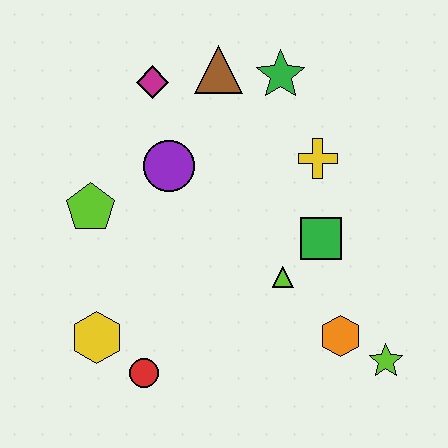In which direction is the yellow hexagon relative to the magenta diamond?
The yellow hexagon is below the magenta diamond.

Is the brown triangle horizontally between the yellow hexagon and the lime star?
Yes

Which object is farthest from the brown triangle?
The lime star is farthest from the brown triangle.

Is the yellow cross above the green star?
No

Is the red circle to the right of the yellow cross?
No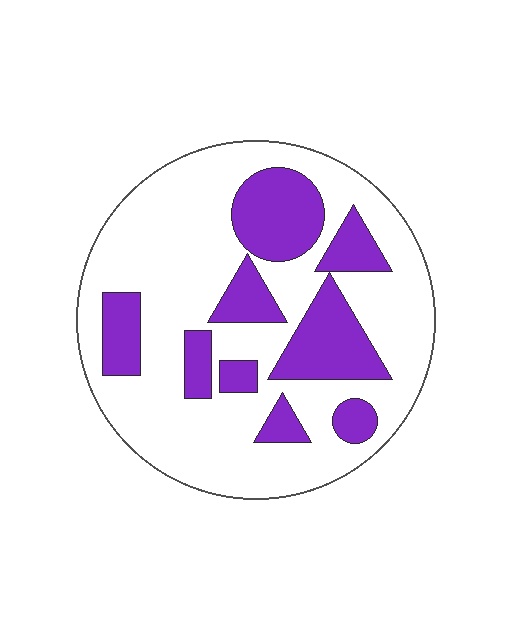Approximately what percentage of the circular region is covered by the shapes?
Approximately 30%.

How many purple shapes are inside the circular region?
9.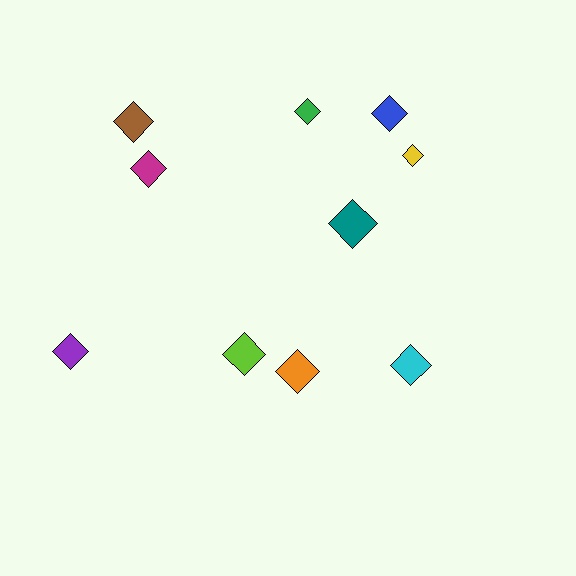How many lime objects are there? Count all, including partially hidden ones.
There is 1 lime object.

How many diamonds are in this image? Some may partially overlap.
There are 10 diamonds.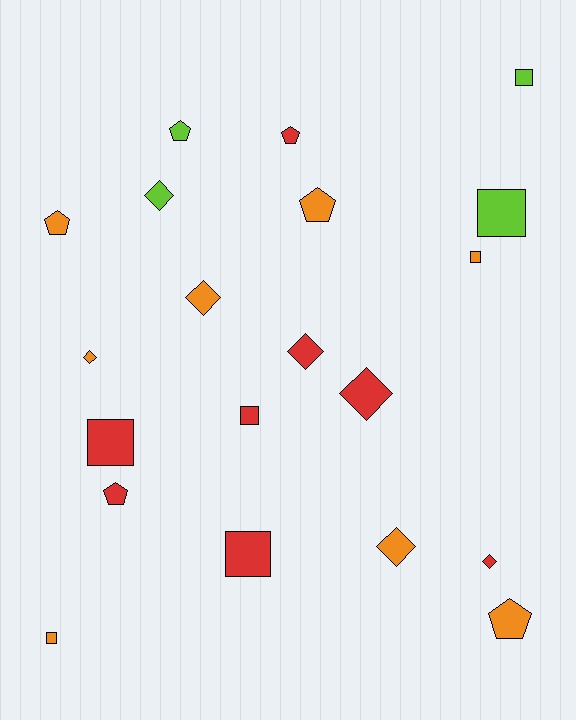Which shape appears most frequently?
Diamond, with 7 objects.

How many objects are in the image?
There are 20 objects.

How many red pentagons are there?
There are 2 red pentagons.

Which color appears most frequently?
Red, with 8 objects.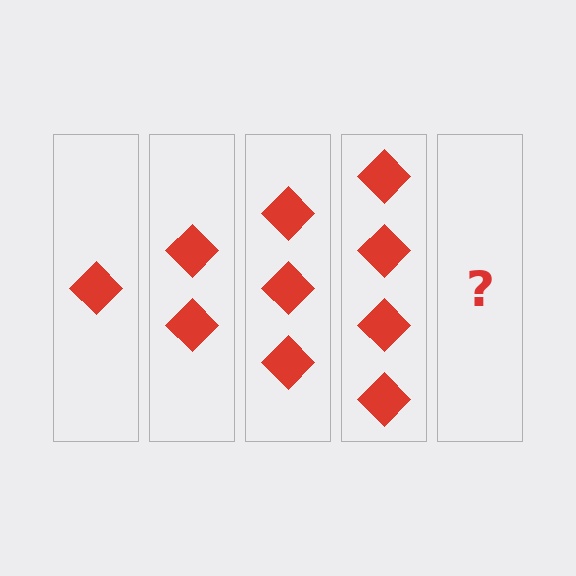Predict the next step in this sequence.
The next step is 5 diamonds.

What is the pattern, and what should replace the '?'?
The pattern is that each step adds one more diamond. The '?' should be 5 diamonds.